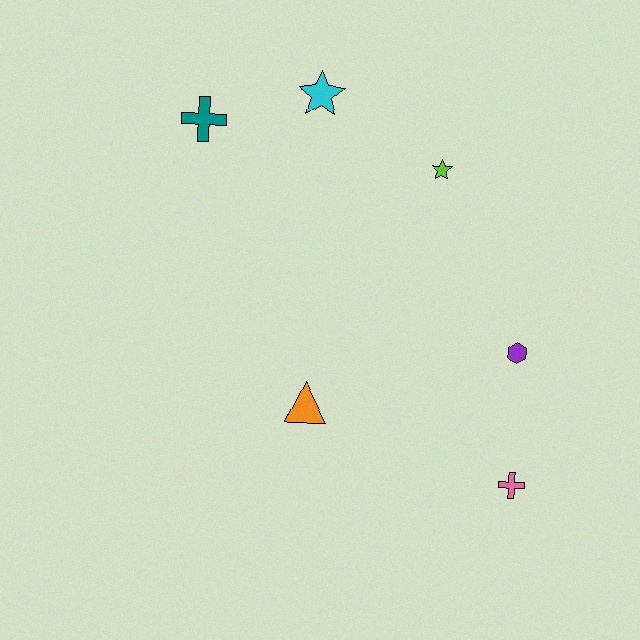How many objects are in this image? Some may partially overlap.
There are 6 objects.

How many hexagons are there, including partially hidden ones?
There is 1 hexagon.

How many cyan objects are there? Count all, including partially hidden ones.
There is 1 cyan object.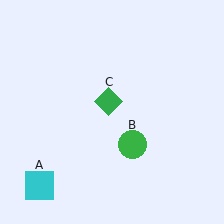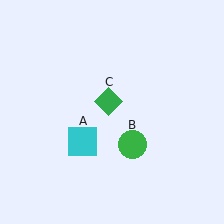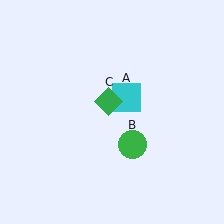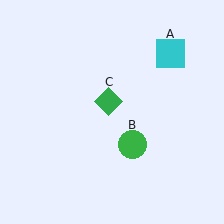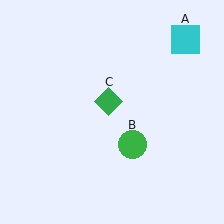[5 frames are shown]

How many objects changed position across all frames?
1 object changed position: cyan square (object A).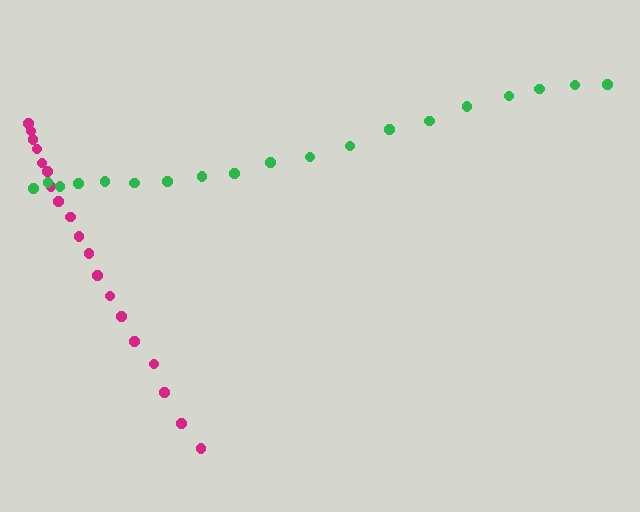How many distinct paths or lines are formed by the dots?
There are 2 distinct paths.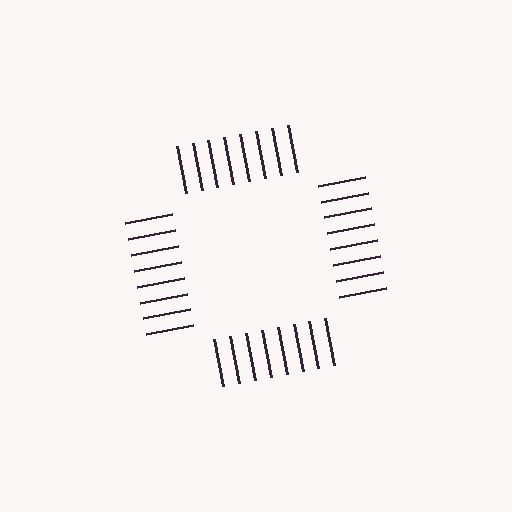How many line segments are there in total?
32 — 8 along each of the 4 edges.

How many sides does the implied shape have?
4 sides — the line-ends trace a square.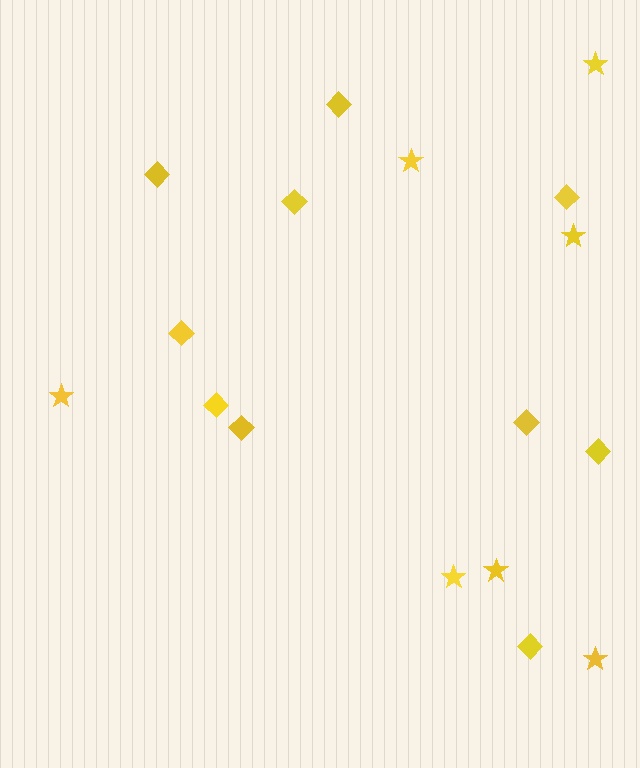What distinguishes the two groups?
There are 2 groups: one group of diamonds (10) and one group of stars (7).